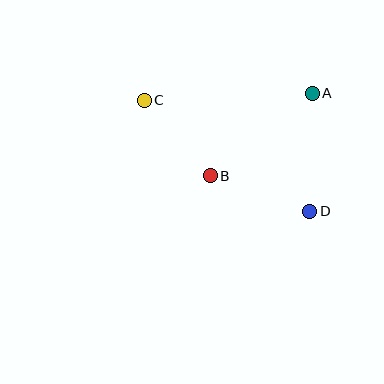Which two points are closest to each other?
Points B and C are closest to each other.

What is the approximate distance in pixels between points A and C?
The distance between A and C is approximately 168 pixels.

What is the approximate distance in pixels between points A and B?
The distance between A and B is approximately 131 pixels.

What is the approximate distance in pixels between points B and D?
The distance between B and D is approximately 106 pixels.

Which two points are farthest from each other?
Points C and D are farthest from each other.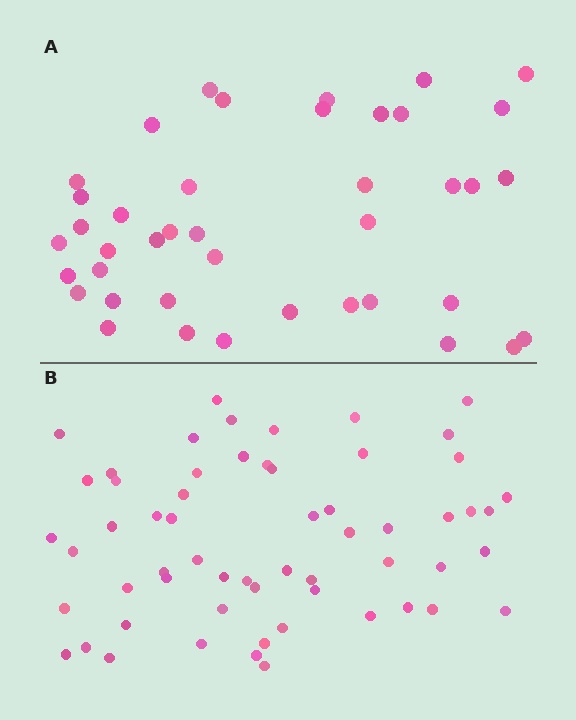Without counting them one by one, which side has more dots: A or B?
Region B (the bottom region) has more dots.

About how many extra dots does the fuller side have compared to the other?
Region B has approximately 20 more dots than region A.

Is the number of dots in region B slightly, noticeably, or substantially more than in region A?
Region B has noticeably more, but not dramatically so. The ratio is roughly 1.4 to 1.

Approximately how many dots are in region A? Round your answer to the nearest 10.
About 40 dots. (The exact count is 41, which rounds to 40.)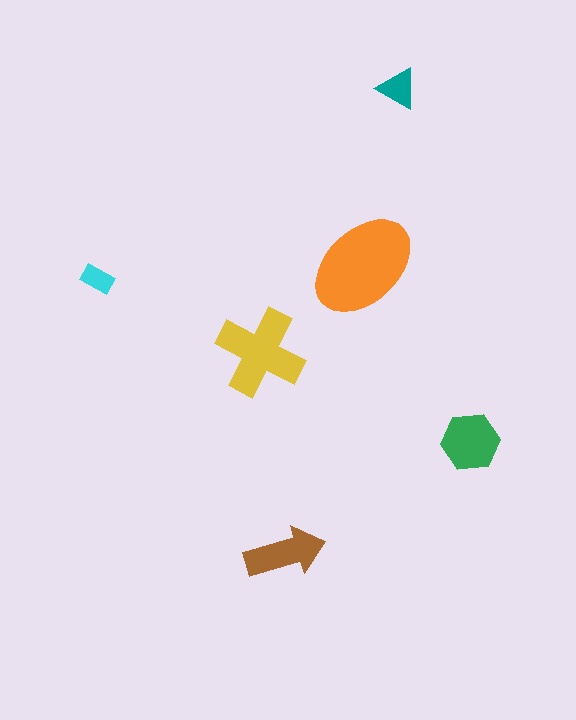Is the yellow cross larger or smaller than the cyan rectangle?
Larger.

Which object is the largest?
The orange ellipse.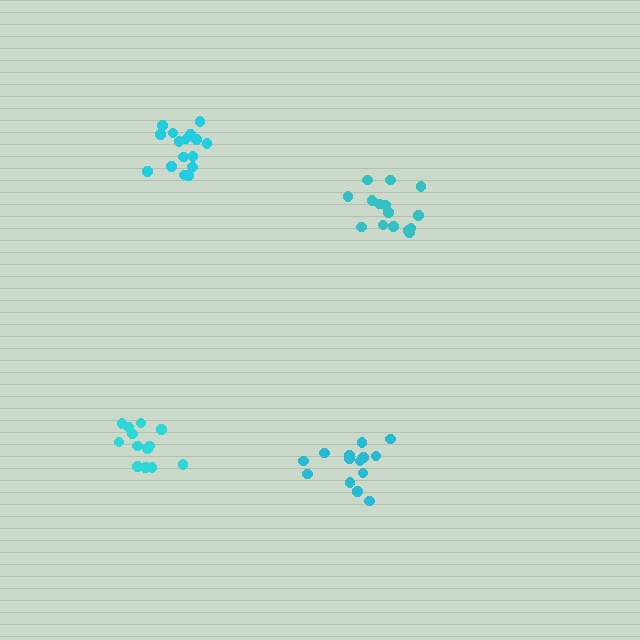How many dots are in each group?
Group 1: 16 dots, Group 2: 13 dots, Group 3: 14 dots, Group 4: 15 dots (58 total).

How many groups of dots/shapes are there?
There are 4 groups.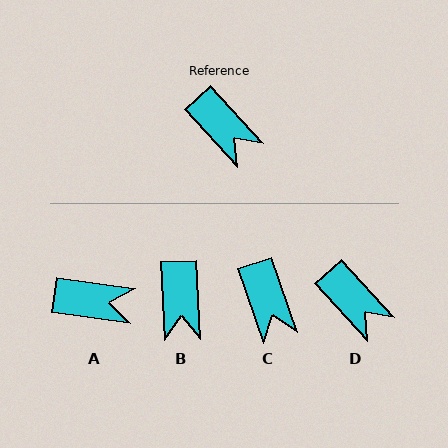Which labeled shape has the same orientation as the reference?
D.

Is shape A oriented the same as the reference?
No, it is off by about 40 degrees.